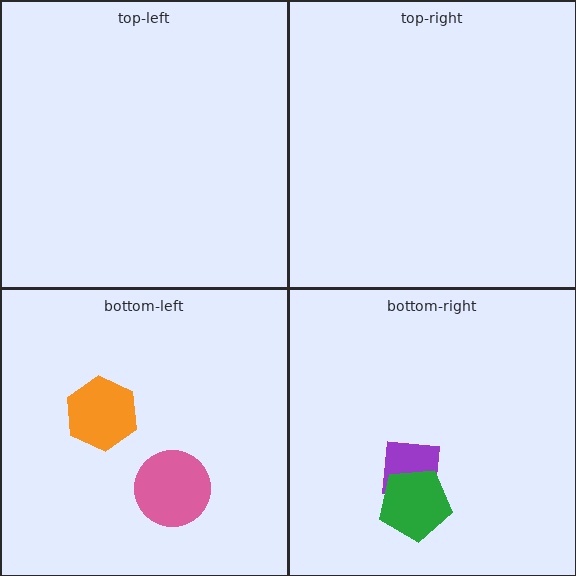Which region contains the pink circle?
The bottom-left region.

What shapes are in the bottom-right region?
The purple square, the green pentagon.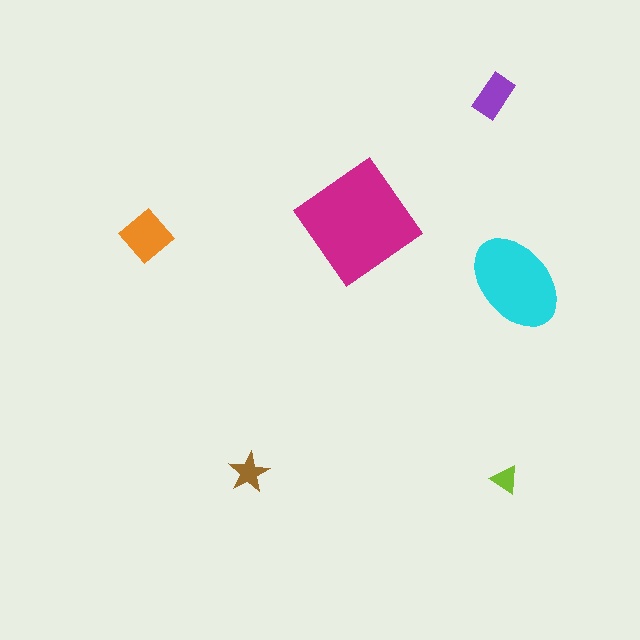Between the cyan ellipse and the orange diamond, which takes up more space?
The cyan ellipse.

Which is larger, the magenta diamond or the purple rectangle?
The magenta diamond.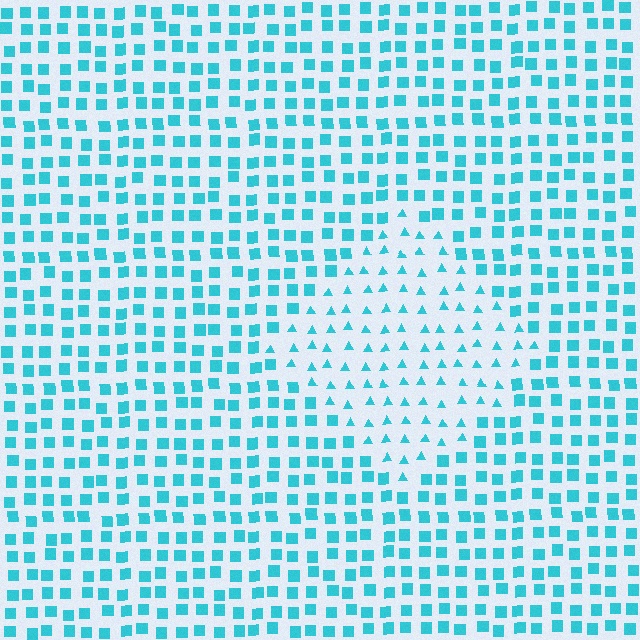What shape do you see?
I see a diamond.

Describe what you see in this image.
The image is filled with small cyan elements arranged in a uniform grid. A diamond-shaped region contains triangles, while the surrounding area contains squares. The boundary is defined purely by the change in element shape.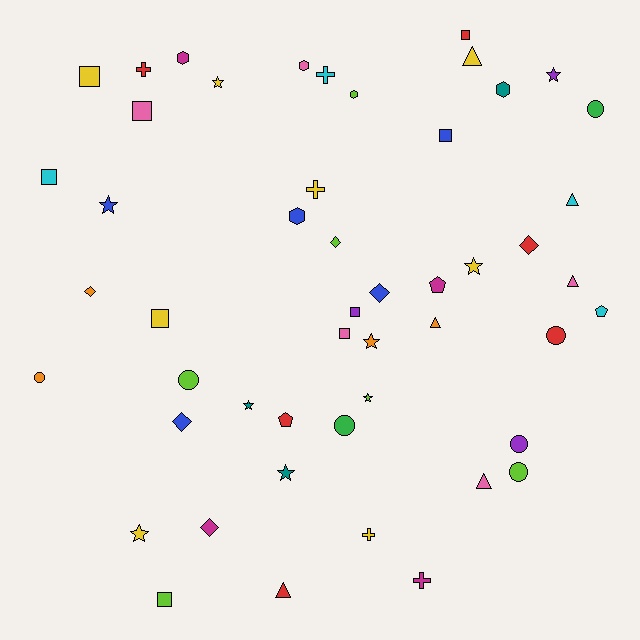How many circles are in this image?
There are 7 circles.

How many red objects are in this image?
There are 6 red objects.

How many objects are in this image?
There are 50 objects.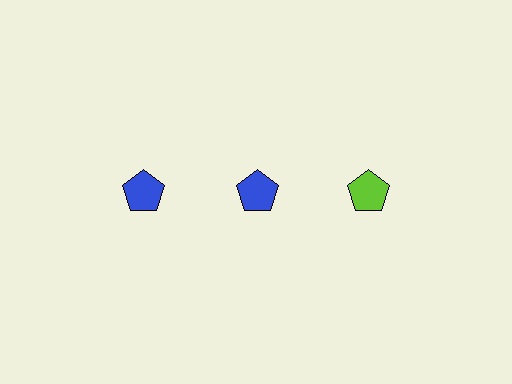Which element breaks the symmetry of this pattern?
The lime pentagon in the top row, center column breaks the symmetry. All other shapes are blue pentagons.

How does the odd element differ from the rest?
It has a different color: lime instead of blue.